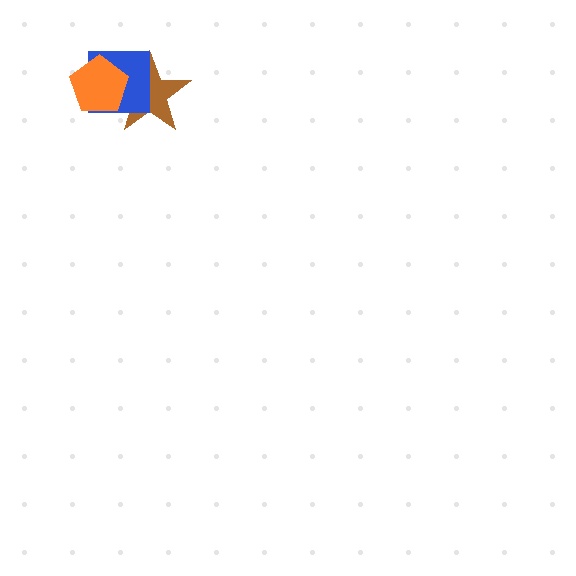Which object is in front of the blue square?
The orange pentagon is in front of the blue square.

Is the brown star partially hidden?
Yes, it is partially covered by another shape.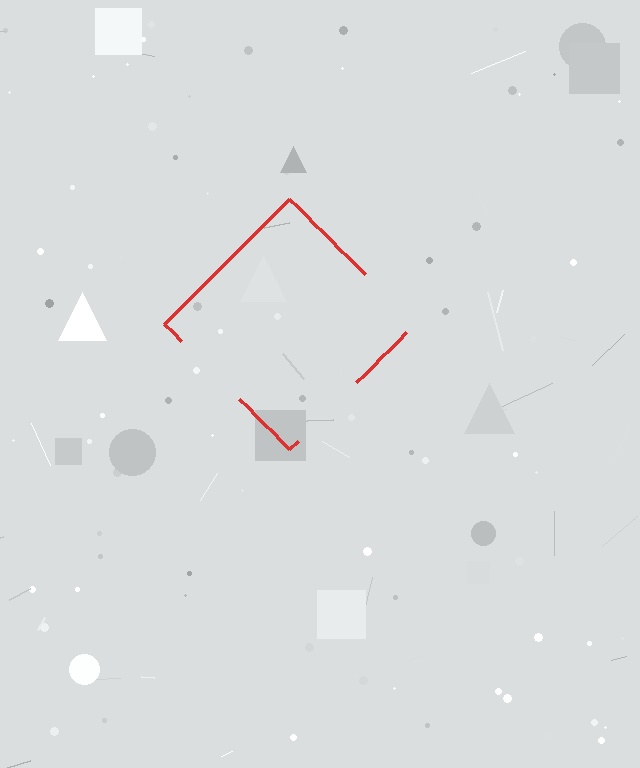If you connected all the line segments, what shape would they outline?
They would outline a diamond.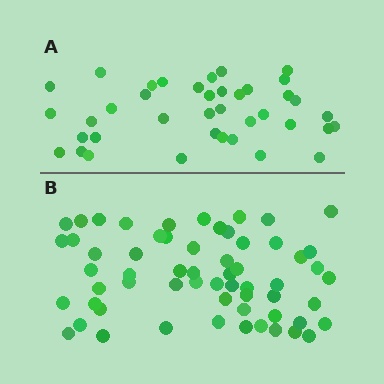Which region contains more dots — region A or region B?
Region B (the bottom region) has more dots.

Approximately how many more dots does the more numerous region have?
Region B has approximately 20 more dots than region A.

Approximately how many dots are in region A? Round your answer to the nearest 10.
About 40 dots. (The exact count is 39, which rounds to 40.)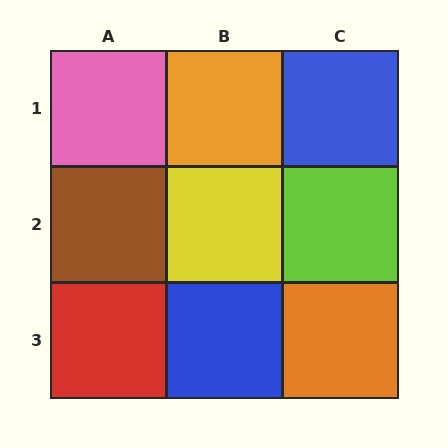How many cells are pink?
1 cell is pink.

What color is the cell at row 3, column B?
Blue.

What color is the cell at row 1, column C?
Blue.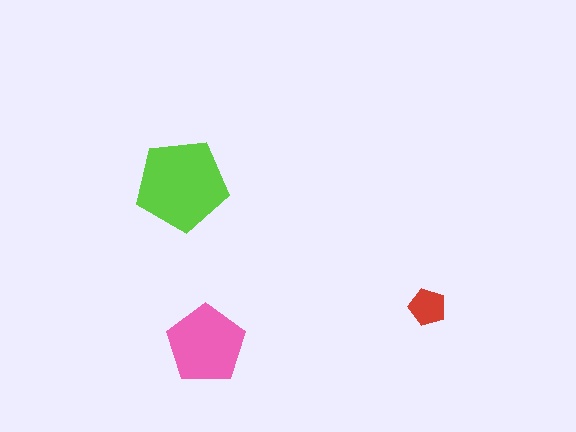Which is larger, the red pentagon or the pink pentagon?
The pink one.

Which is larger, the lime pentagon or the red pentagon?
The lime one.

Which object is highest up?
The lime pentagon is topmost.